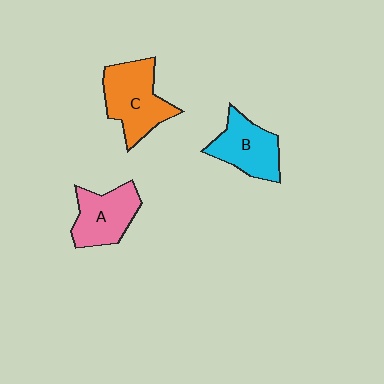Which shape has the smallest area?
Shape B (cyan).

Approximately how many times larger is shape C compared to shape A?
Approximately 1.2 times.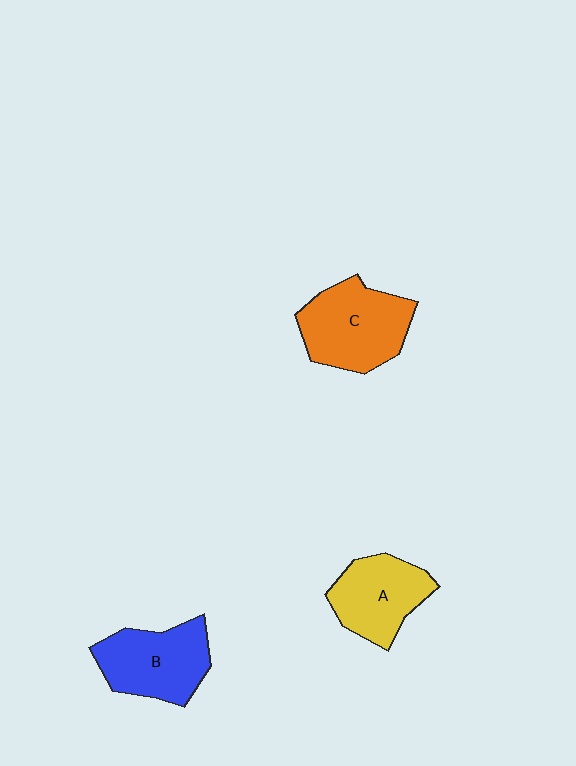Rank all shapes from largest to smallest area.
From largest to smallest: C (orange), B (blue), A (yellow).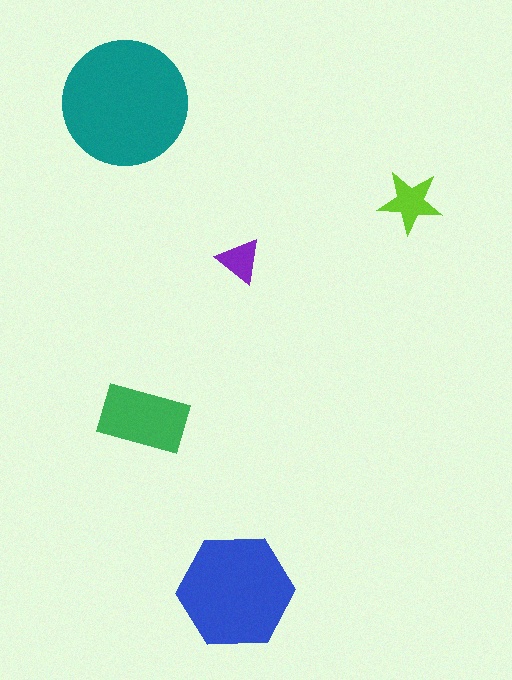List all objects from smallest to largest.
The purple triangle, the lime star, the green rectangle, the blue hexagon, the teal circle.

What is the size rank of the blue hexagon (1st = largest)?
2nd.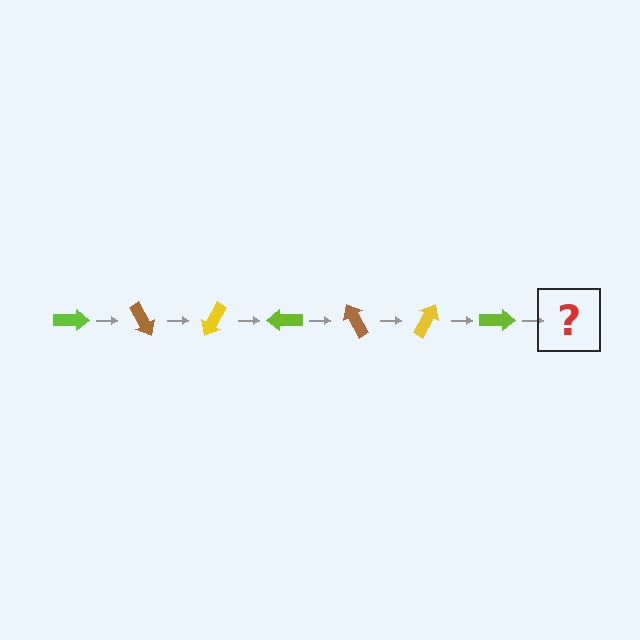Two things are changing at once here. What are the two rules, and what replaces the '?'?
The two rules are that it rotates 60 degrees each step and the color cycles through lime, brown, and yellow. The '?' should be a brown arrow, rotated 420 degrees from the start.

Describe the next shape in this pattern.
It should be a brown arrow, rotated 420 degrees from the start.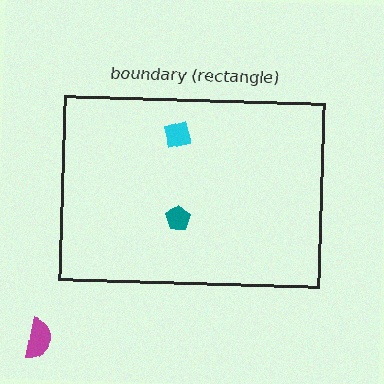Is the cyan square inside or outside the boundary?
Inside.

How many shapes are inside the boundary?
2 inside, 1 outside.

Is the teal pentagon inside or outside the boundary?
Inside.